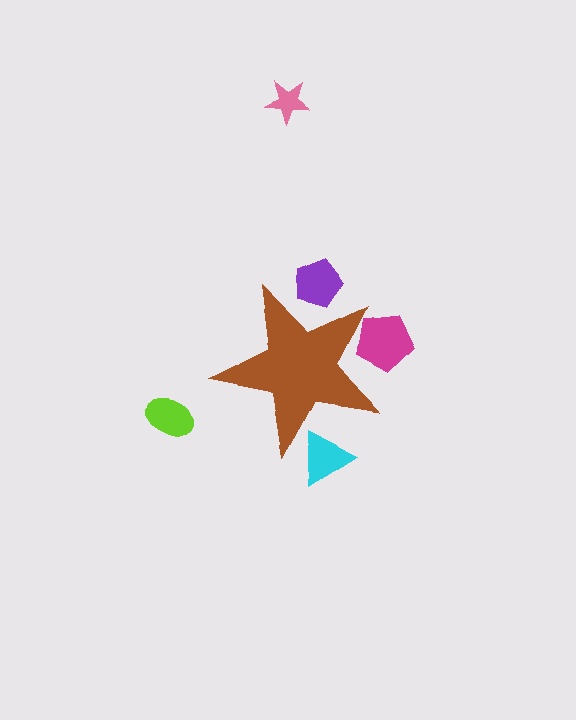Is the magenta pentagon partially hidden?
Yes, the magenta pentagon is partially hidden behind the brown star.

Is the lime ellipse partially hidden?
No, the lime ellipse is fully visible.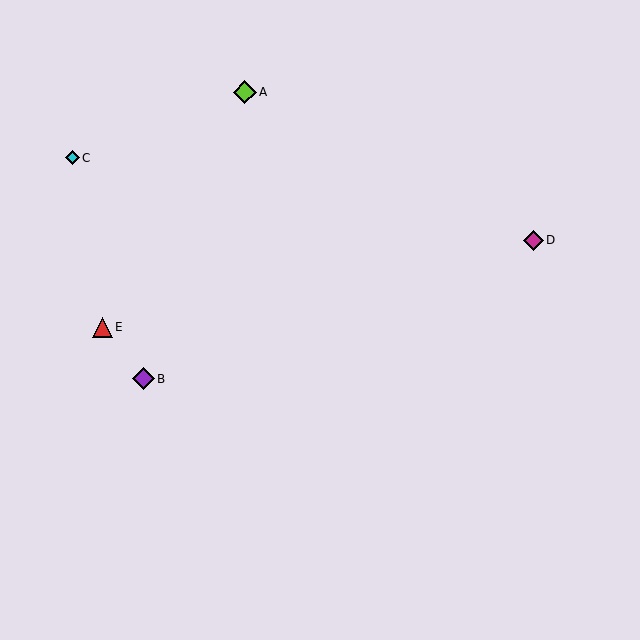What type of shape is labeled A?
Shape A is a lime diamond.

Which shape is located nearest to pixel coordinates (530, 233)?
The magenta diamond (labeled D) at (534, 240) is nearest to that location.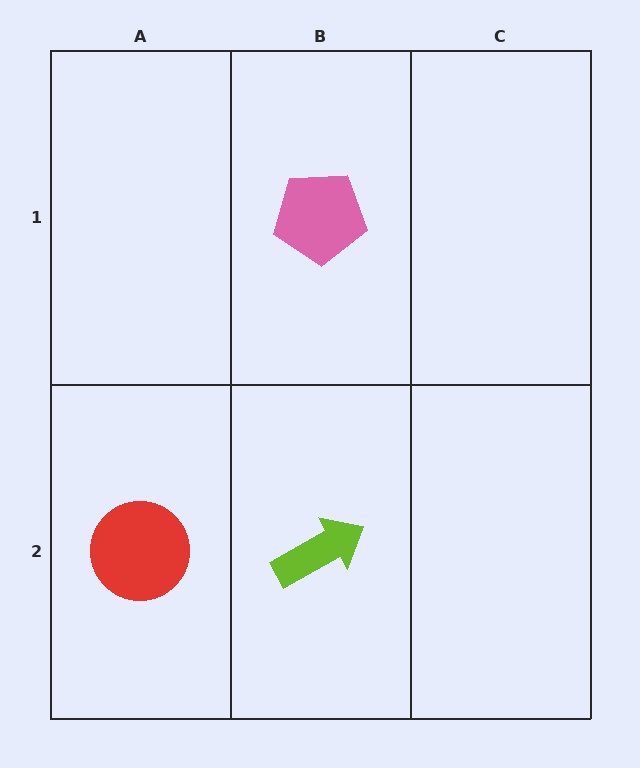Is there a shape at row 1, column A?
No, that cell is empty.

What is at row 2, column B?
A lime arrow.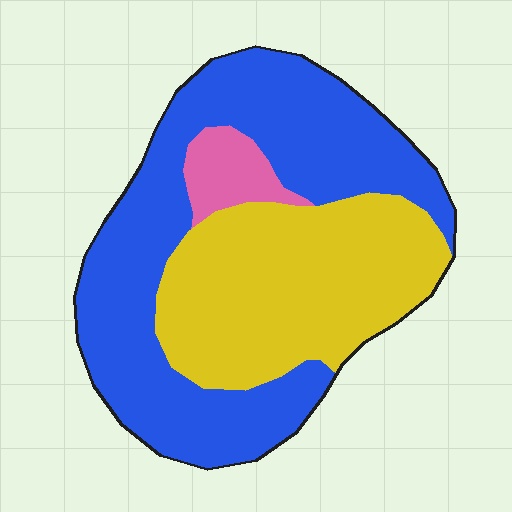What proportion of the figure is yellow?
Yellow covers 39% of the figure.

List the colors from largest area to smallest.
From largest to smallest: blue, yellow, pink.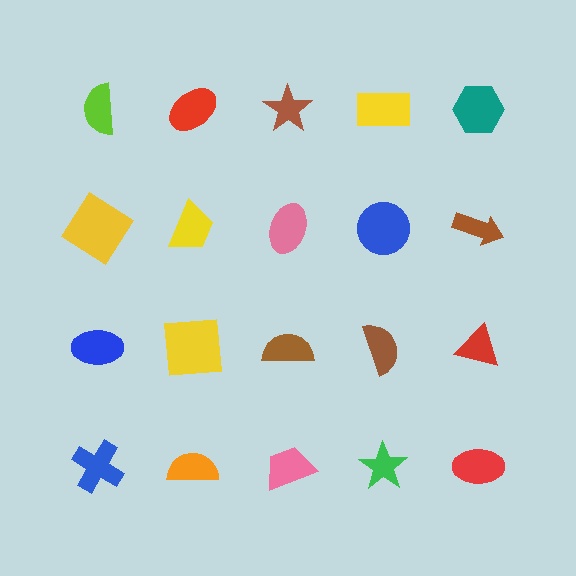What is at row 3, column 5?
A red triangle.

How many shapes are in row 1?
5 shapes.